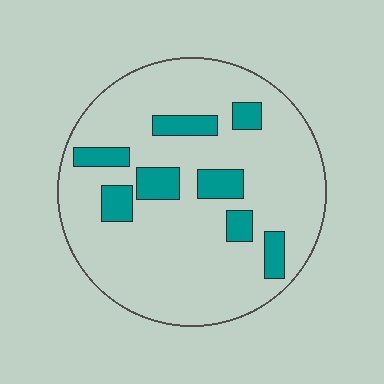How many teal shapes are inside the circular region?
8.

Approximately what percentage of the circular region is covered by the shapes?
Approximately 15%.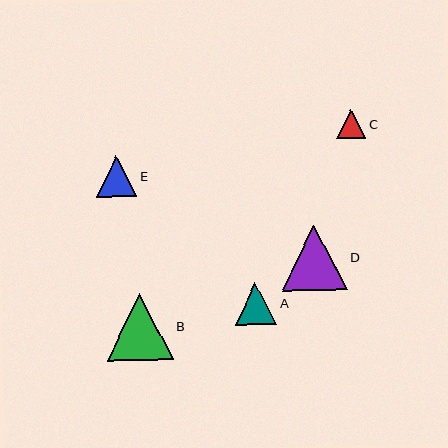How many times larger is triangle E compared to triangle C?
Triangle E is approximately 1.4 times the size of triangle C.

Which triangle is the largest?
Triangle B is the largest with a size of approximately 66 pixels.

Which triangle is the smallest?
Triangle C is the smallest with a size of approximately 30 pixels.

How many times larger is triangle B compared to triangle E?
Triangle B is approximately 1.6 times the size of triangle E.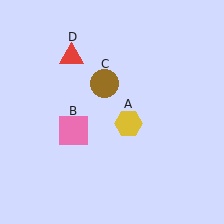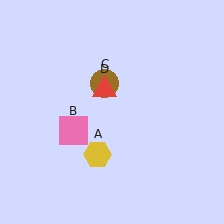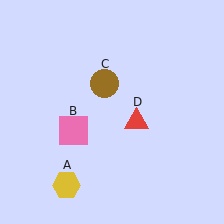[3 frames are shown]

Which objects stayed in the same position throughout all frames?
Pink square (object B) and brown circle (object C) remained stationary.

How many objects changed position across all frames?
2 objects changed position: yellow hexagon (object A), red triangle (object D).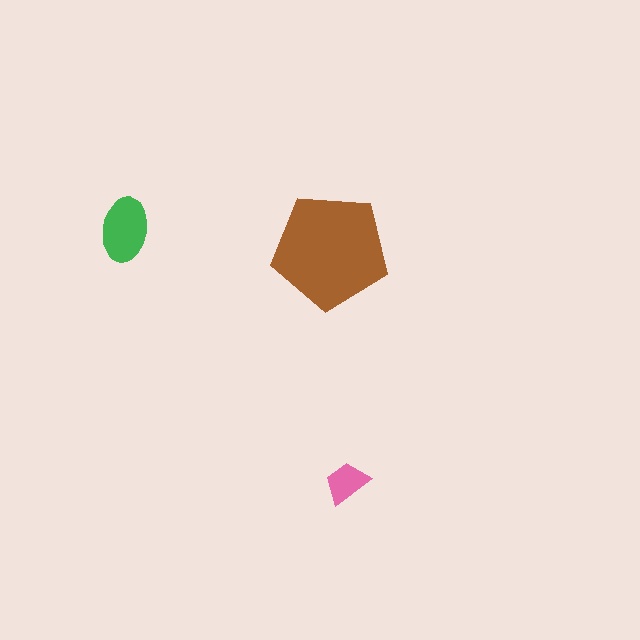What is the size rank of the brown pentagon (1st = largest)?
1st.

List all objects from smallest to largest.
The pink trapezoid, the green ellipse, the brown pentagon.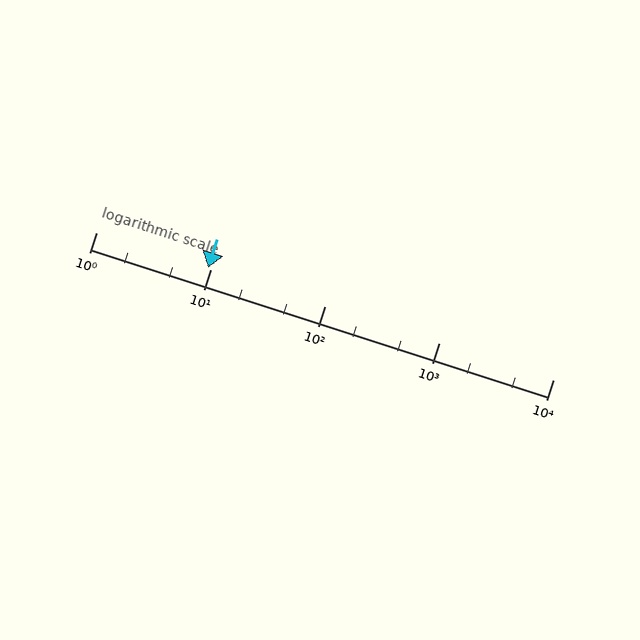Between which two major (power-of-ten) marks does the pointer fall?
The pointer is between 1 and 10.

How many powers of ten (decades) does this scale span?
The scale spans 4 decades, from 1 to 10000.